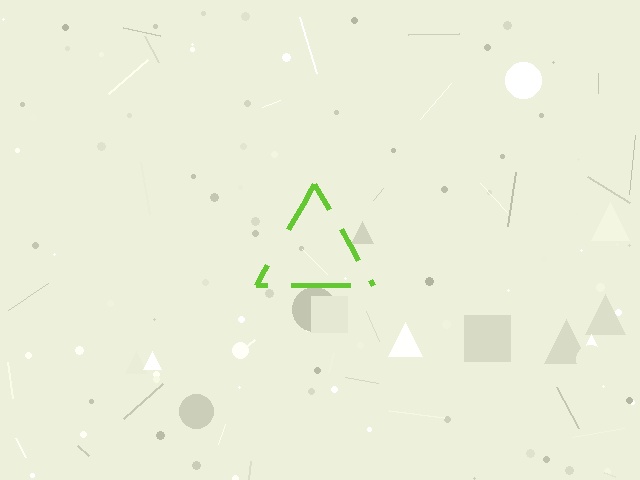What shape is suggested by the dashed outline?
The dashed outline suggests a triangle.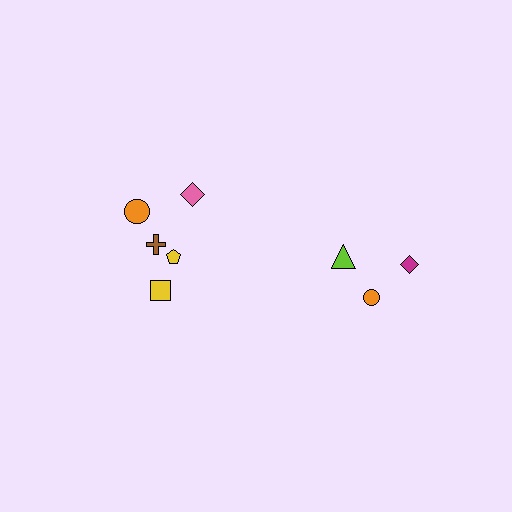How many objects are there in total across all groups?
There are 8 objects.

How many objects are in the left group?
There are 5 objects.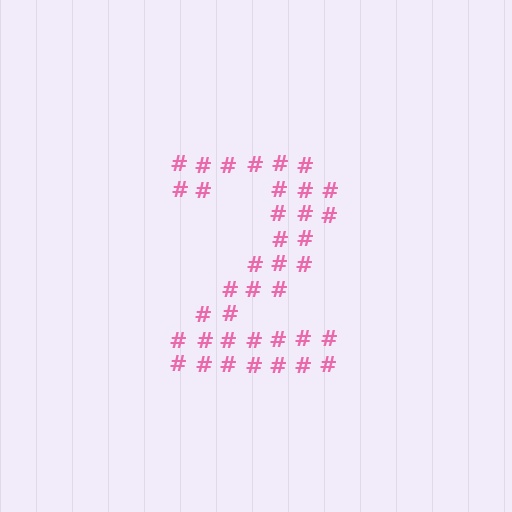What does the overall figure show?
The overall figure shows the digit 2.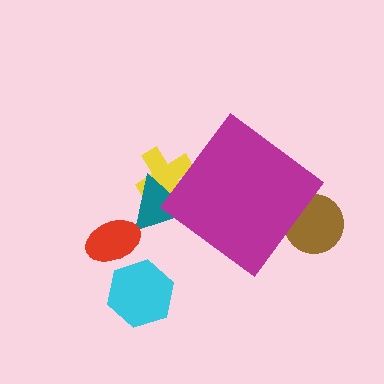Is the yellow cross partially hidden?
Yes, the yellow cross is partially hidden behind the magenta diamond.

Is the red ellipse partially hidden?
No, the red ellipse is fully visible.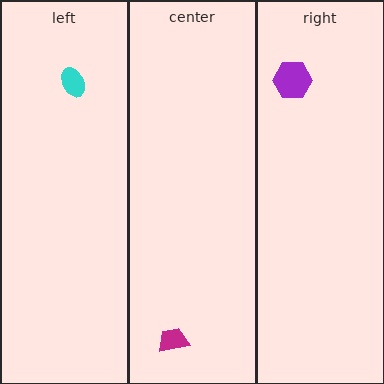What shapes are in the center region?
The magenta trapezoid.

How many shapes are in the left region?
1.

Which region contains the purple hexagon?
The right region.